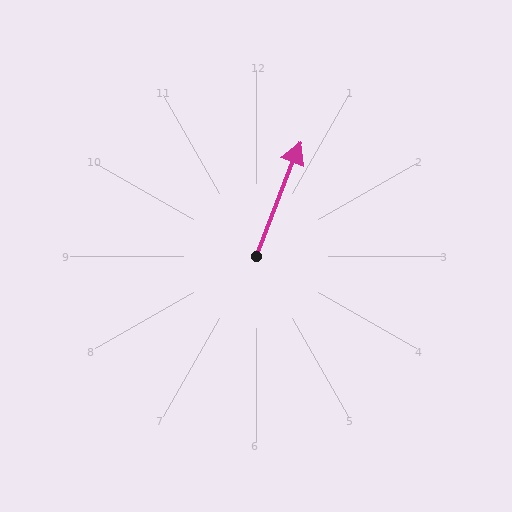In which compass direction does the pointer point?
North.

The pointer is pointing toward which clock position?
Roughly 1 o'clock.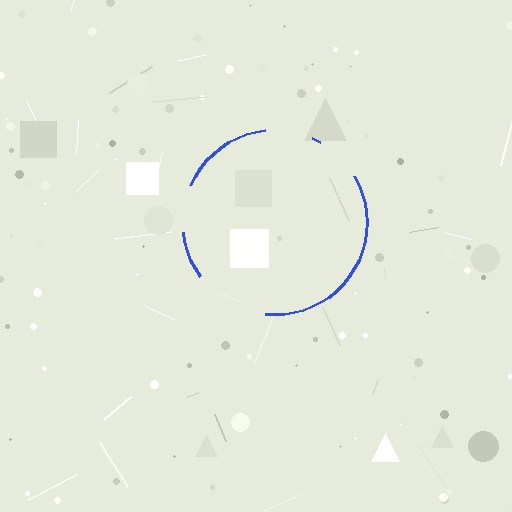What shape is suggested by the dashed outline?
The dashed outline suggests a circle.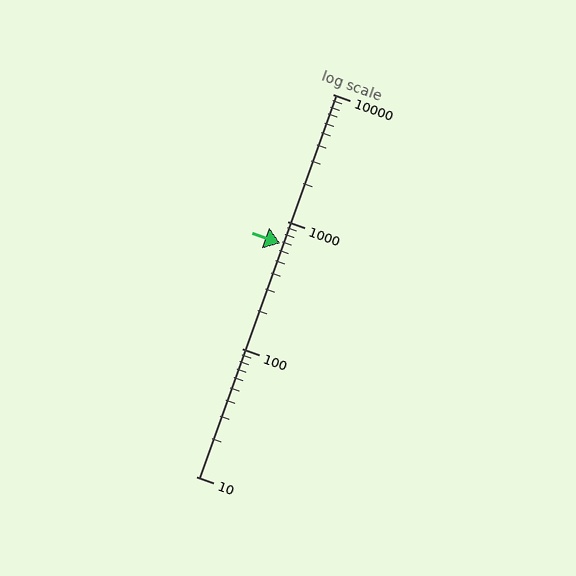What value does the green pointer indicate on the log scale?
The pointer indicates approximately 680.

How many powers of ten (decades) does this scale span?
The scale spans 3 decades, from 10 to 10000.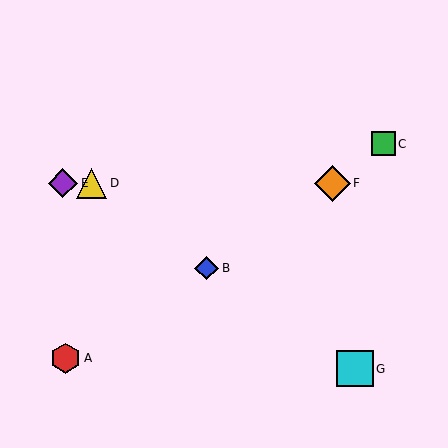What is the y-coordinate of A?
Object A is at y≈358.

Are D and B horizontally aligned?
No, D is at y≈183 and B is at y≈268.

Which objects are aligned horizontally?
Objects D, E, F are aligned horizontally.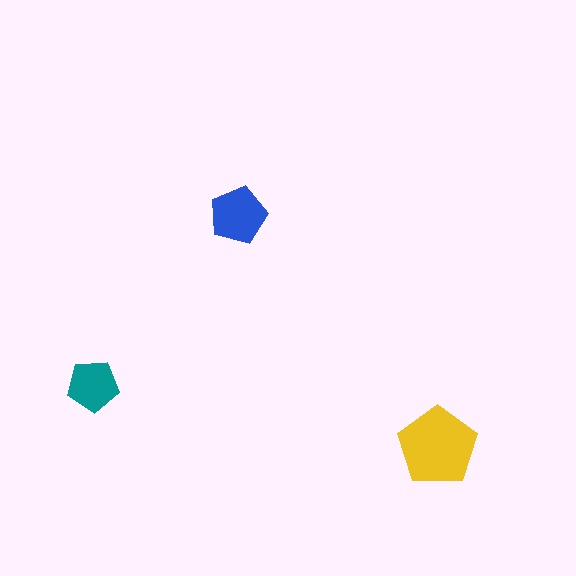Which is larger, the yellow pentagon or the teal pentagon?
The yellow one.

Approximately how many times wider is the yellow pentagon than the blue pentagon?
About 1.5 times wider.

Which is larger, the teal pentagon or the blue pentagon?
The blue one.